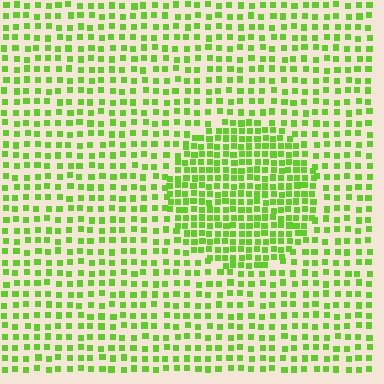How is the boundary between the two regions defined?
The boundary is defined by a change in element density (approximately 1.8x ratio). All elements are the same color, size, and shape.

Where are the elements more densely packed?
The elements are more densely packed inside the circle boundary.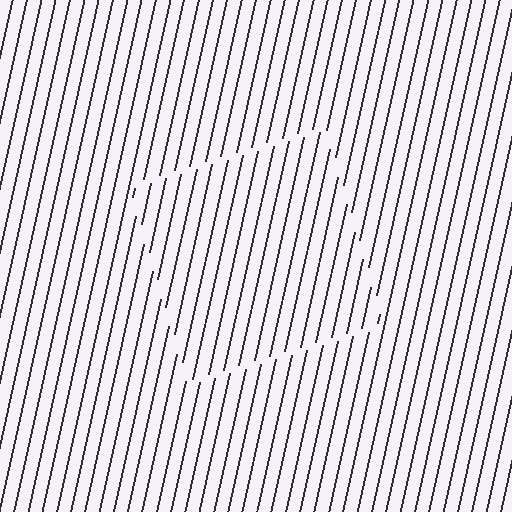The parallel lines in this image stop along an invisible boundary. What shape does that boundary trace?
An illusory square. The interior of the shape contains the same grating, shifted by half a period — the contour is defined by the phase discontinuity where line-ends from the inner and outer gratings abut.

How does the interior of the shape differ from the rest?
The interior of the shape contains the same grating, shifted by half a period — the contour is defined by the phase discontinuity where line-ends from the inner and outer gratings abut.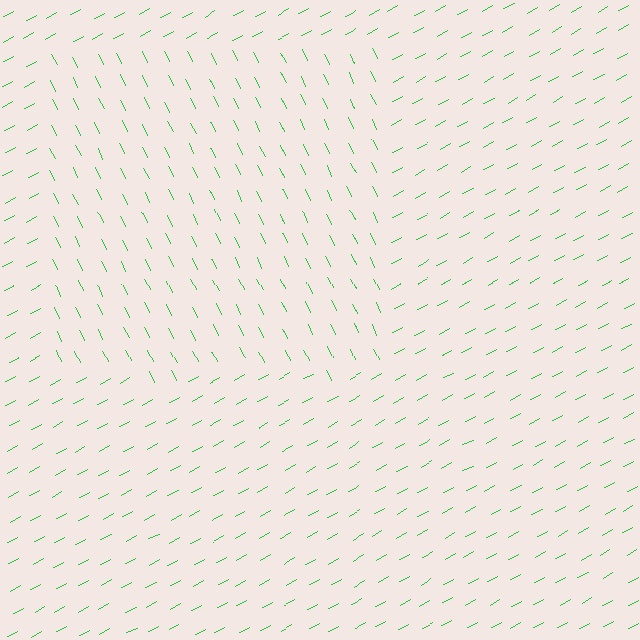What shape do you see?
I see a rectangle.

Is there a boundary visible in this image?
Yes, there is a texture boundary formed by a change in line orientation.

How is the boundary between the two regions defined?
The boundary is defined purely by a change in line orientation (approximately 87 degrees difference). All lines are the same color and thickness.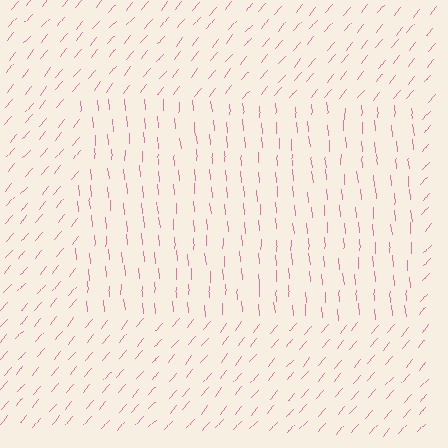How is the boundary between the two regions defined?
The boundary is defined purely by a change in line orientation (approximately 45 degrees difference). All lines are the same color and thickness.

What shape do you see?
I see a rectangle.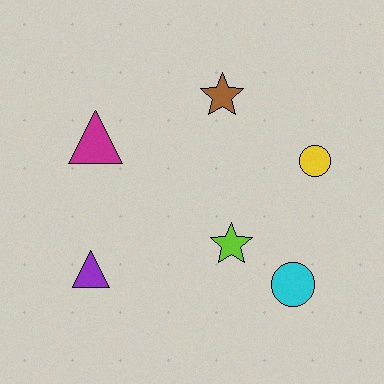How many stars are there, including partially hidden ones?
There are 2 stars.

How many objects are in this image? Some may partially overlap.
There are 6 objects.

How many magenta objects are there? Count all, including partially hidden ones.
There is 1 magenta object.